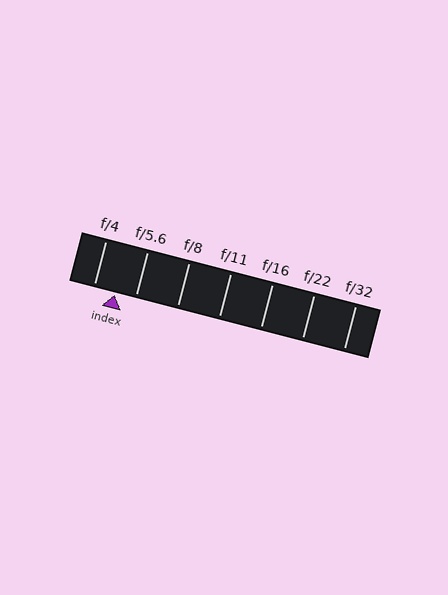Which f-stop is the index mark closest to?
The index mark is closest to f/5.6.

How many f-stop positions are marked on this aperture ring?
There are 7 f-stop positions marked.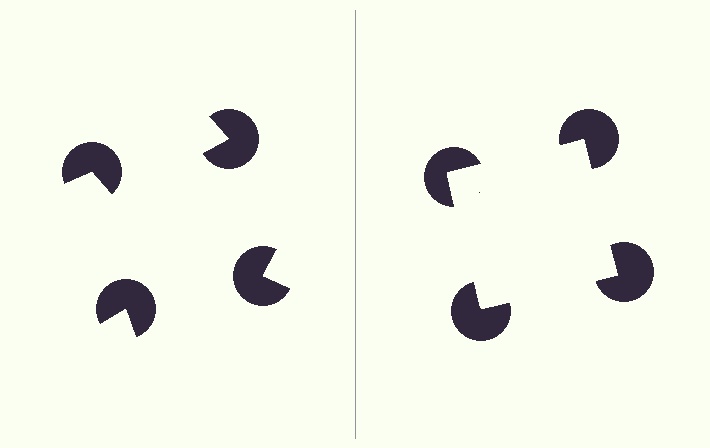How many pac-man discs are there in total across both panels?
8 — 4 on each side.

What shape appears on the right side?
An illusory square.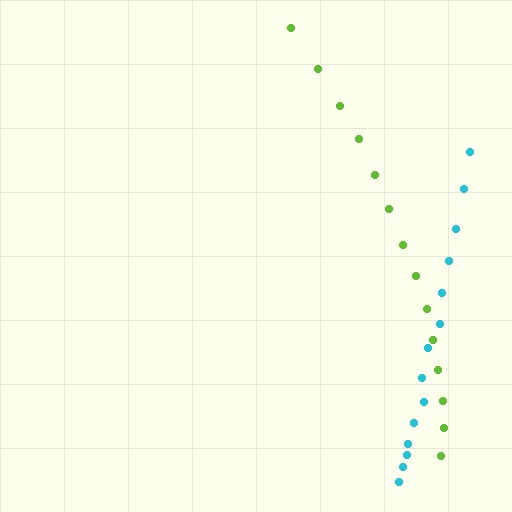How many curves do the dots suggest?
There are 2 distinct paths.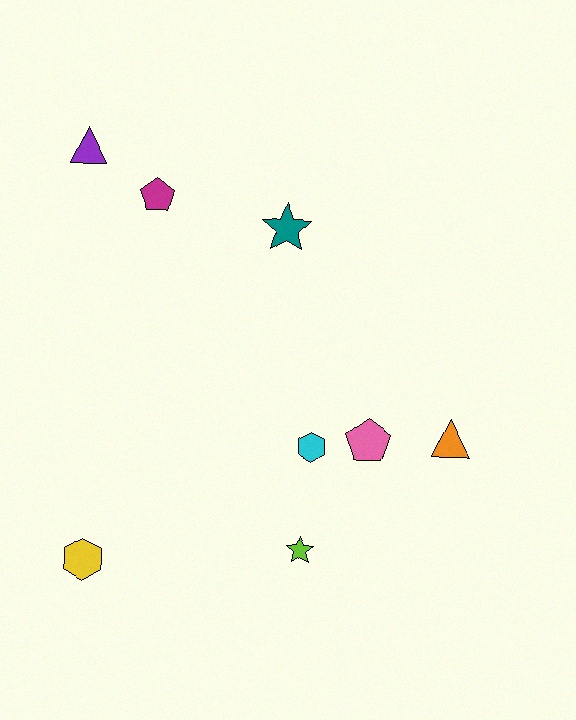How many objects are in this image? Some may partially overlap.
There are 8 objects.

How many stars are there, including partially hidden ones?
There are 2 stars.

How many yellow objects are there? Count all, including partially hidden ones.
There is 1 yellow object.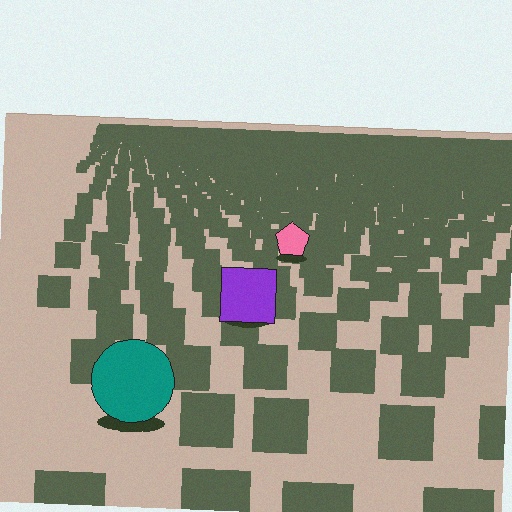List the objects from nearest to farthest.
From nearest to farthest: the teal circle, the purple square, the pink pentagon.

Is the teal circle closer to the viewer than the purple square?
Yes. The teal circle is closer — you can tell from the texture gradient: the ground texture is coarser near it.